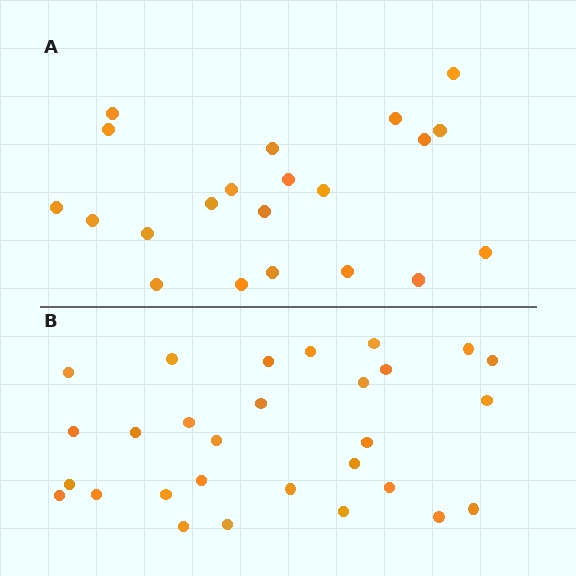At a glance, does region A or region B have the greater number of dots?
Region B (the bottom region) has more dots.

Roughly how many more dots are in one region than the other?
Region B has roughly 8 or so more dots than region A.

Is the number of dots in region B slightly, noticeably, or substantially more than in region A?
Region B has noticeably more, but not dramatically so. The ratio is roughly 1.4 to 1.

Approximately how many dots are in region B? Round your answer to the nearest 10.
About 30 dots. (The exact count is 29, which rounds to 30.)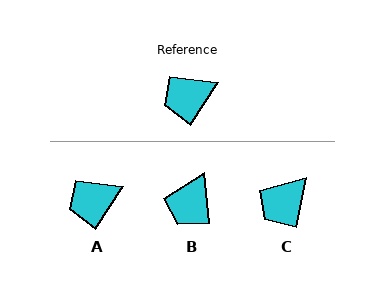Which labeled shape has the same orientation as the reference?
A.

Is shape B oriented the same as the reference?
No, it is off by about 40 degrees.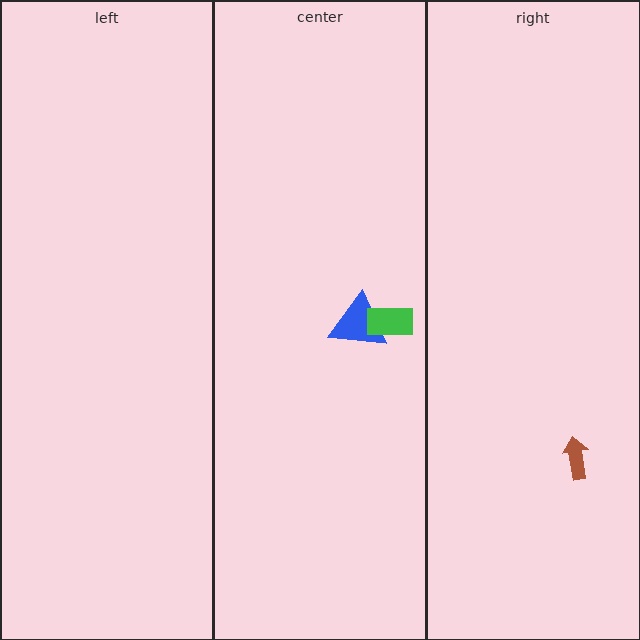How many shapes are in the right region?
1.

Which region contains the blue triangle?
The center region.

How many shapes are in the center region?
2.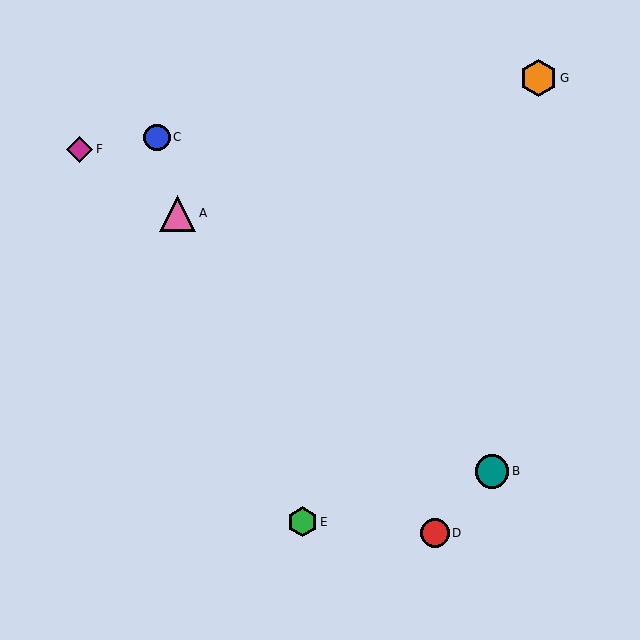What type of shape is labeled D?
Shape D is a red circle.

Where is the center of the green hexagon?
The center of the green hexagon is at (302, 522).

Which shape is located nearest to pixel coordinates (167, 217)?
The pink triangle (labeled A) at (178, 213) is nearest to that location.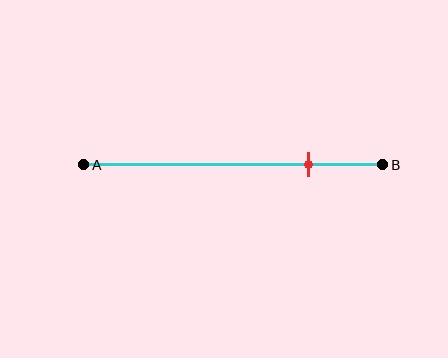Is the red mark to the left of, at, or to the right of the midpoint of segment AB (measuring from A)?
The red mark is to the right of the midpoint of segment AB.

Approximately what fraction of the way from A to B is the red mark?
The red mark is approximately 75% of the way from A to B.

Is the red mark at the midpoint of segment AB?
No, the mark is at about 75% from A, not at the 50% midpoint.